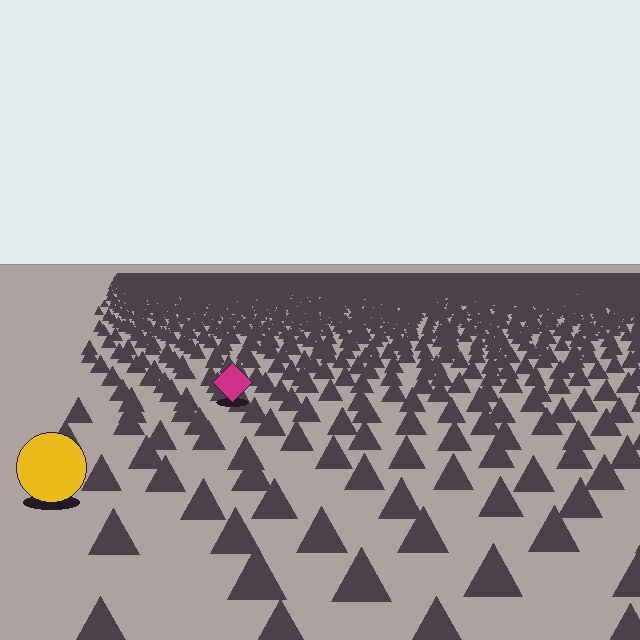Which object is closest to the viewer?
The yellow circle is closest. The texture marks near it are larger and more spread out.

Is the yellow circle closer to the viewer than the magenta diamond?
Yes. The yellow circle is closer — you can tell from the texture gradient: the ground texture is coarser near it.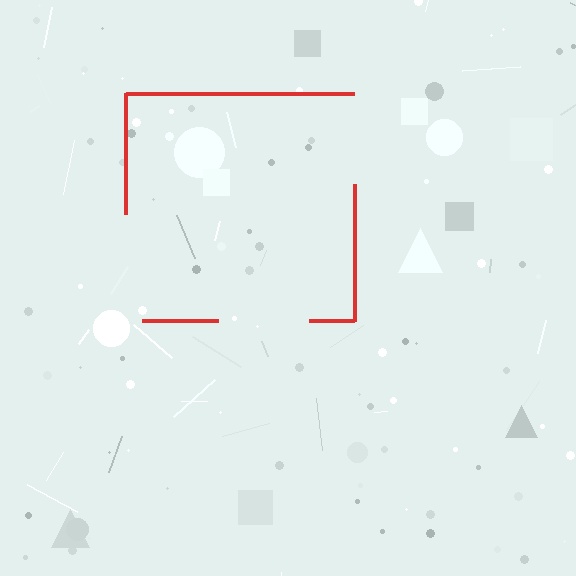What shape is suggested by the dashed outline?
The dashed outline suggests a square.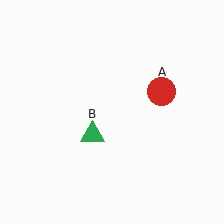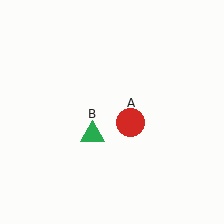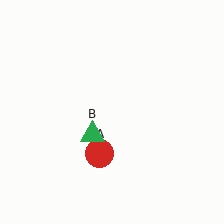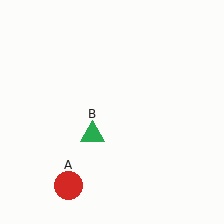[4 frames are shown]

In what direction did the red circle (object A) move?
The red circle (object A) moved down and to the left.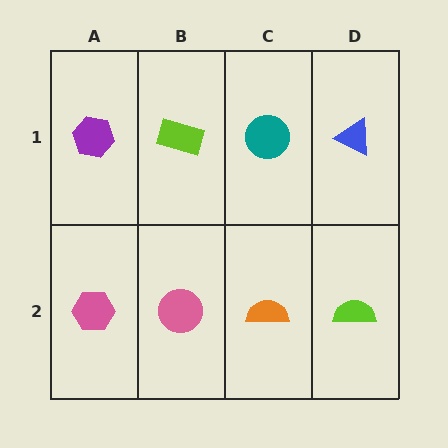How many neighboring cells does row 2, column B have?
3.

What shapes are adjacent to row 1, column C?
An orange semicircle (row 2, column C), a lime rectangle (row 1, column B), a blue triangle (row 1, column D).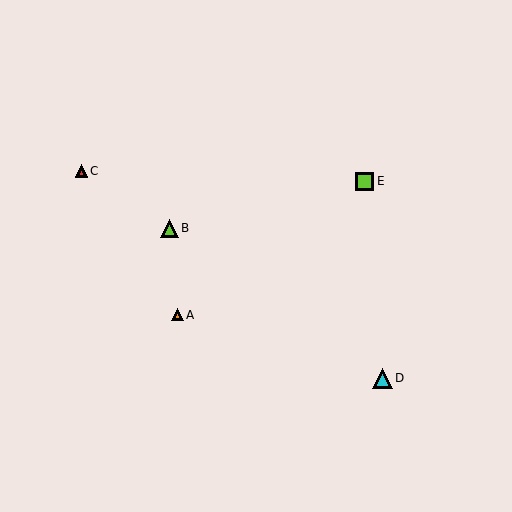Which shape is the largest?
The cyan triangle (labeled D) is the largest.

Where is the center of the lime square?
The center of the lime square is at (365, 181).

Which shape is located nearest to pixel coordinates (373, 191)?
The lime square (labeled E) at (365, 181) is nearest to that location.